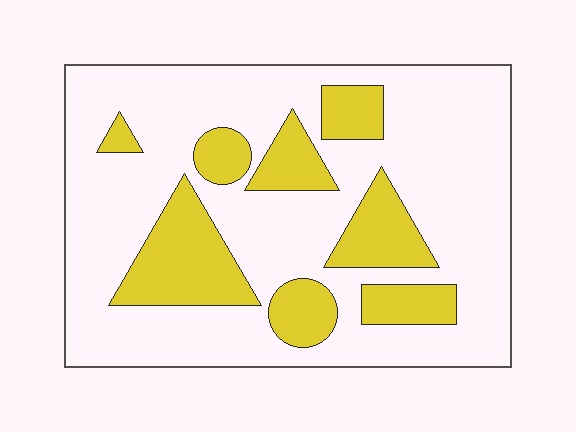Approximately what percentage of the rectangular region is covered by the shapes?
Approximately 25%.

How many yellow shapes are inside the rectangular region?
8.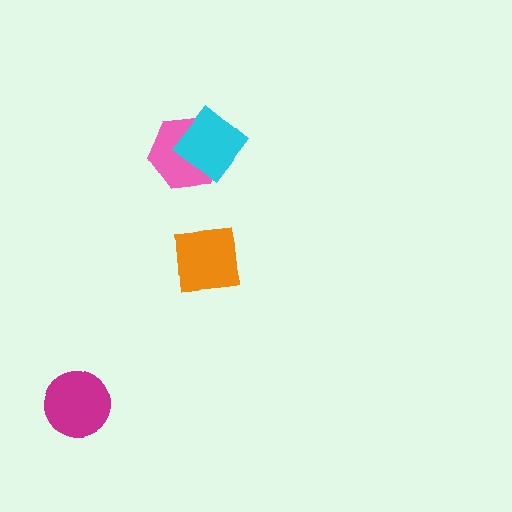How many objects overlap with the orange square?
0 objects overlap with the orange square.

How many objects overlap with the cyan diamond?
1 object overlaps with the cyan diamond.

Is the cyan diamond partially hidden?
No, no other shape covers it.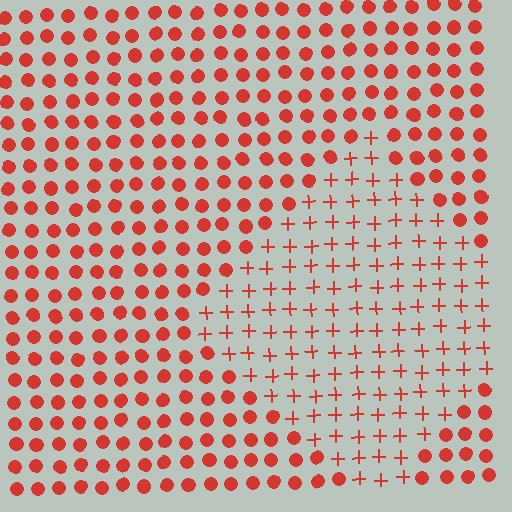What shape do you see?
I see a diamond.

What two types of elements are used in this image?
The image uses plus signs inside the diamond region and circles outside it.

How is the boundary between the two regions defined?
The boundary is defined by a change in element shape: plus signs inside vs. circles outside. All elements share the same color and spacing.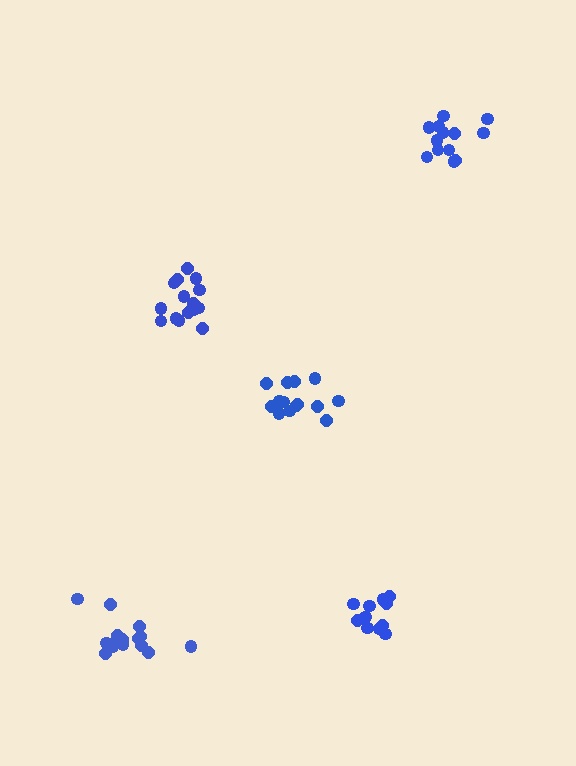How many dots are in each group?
Group 1: 12 dots, Group 2: 15 dots, Group 3: 14 dots, Group 4: 13 dots, Group 5: 15 dots (69 total).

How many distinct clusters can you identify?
There are 5 distinct clusters.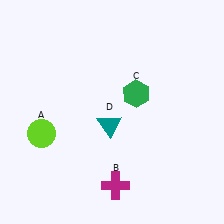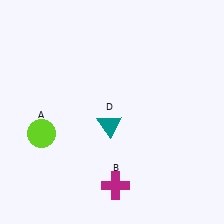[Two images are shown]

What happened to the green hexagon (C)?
The green hexagon (C) was removed in Image 2. It was in the top-right area of Image 1.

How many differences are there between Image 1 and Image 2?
There is 1 difference between the two images.